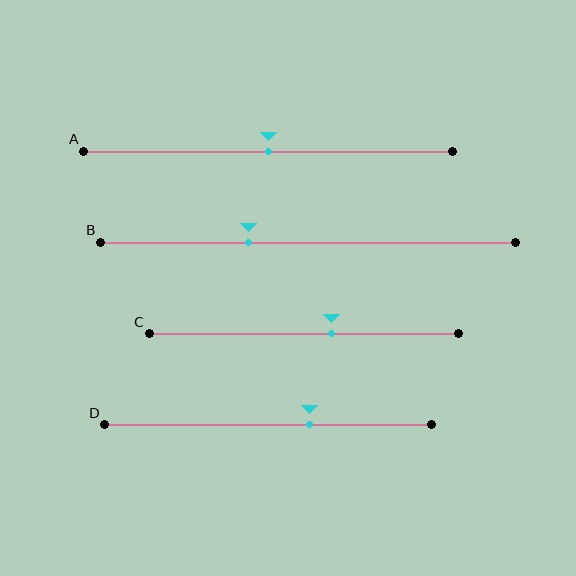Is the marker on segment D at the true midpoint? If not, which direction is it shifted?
No, the marker on segment D is shifted to the right by about 13% of the segment length.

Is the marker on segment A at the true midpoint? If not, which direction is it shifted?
Yes, the marker on segment A is at the true midpoint.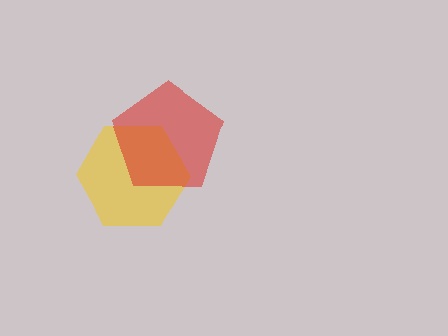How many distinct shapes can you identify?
There are 2 distinct shapes: a yellow hexagon, a red pentagon.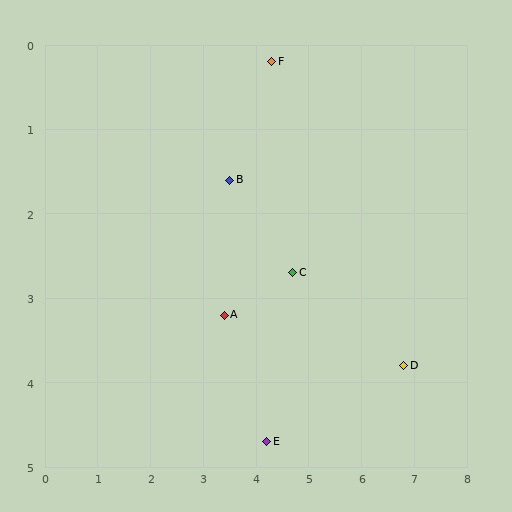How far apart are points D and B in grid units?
Points D and B are about 4.0 grid units apart.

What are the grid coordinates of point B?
Point B is at approximately (3.5, 1.6).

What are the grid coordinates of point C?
Point C is at approximately (4.7, 2.7).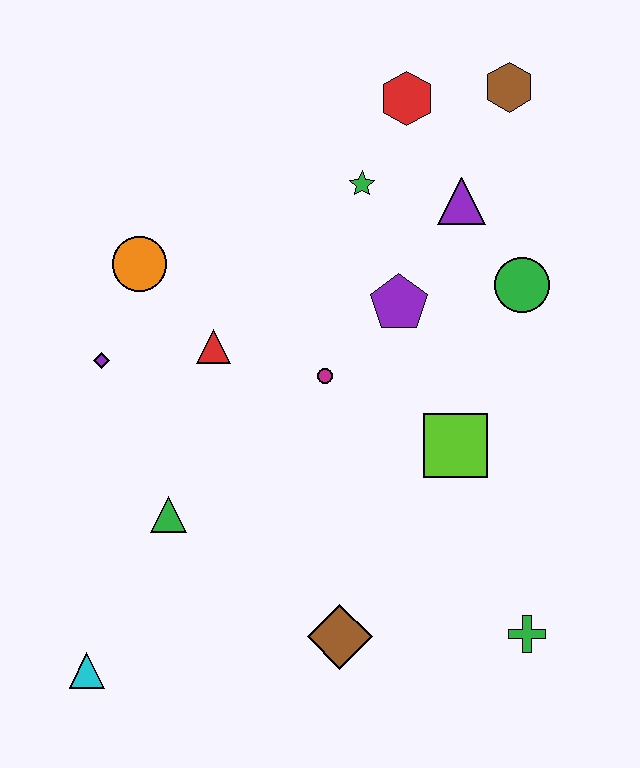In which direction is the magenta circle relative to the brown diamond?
The magenta circle is above the brown diamond.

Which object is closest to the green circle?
The purple triangle is closest to the green circle.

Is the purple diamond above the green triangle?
Yes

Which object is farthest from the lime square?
The cyan triangle is farthest from the lime square.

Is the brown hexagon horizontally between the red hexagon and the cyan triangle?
No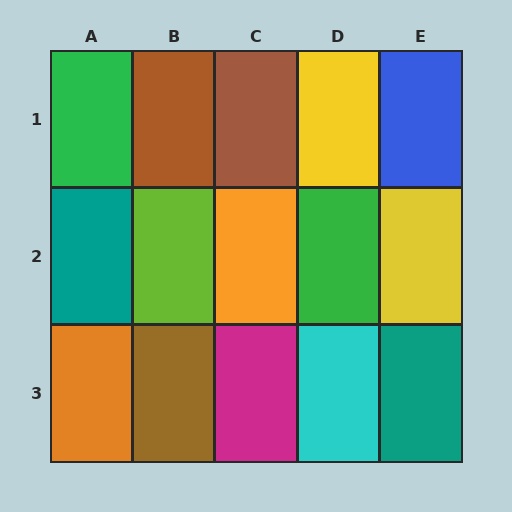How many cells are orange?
2 cells are orange.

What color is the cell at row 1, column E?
Blue.